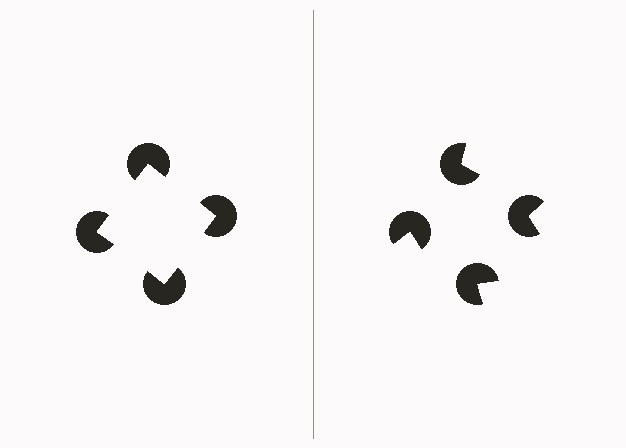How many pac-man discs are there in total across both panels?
8 — 4 on each side.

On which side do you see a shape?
An illusory square appears on the left side. On the right side the wedge cuts are rotated, so no coherent shape forms.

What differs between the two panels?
The pac-man discs are positioned identically on both sides; only the wedge orientations differ. On the left they align to a square; on the right they are misaligned.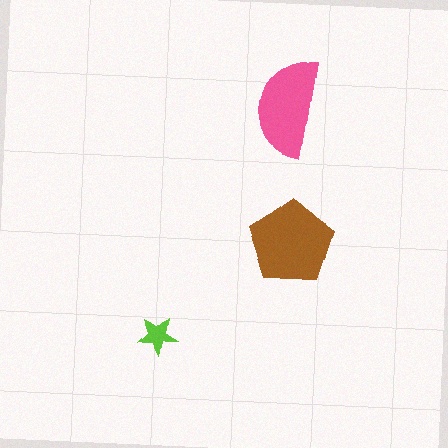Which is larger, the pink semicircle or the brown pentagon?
The brown pentagon.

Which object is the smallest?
The lime star.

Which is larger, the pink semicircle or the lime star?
The pink semicircle.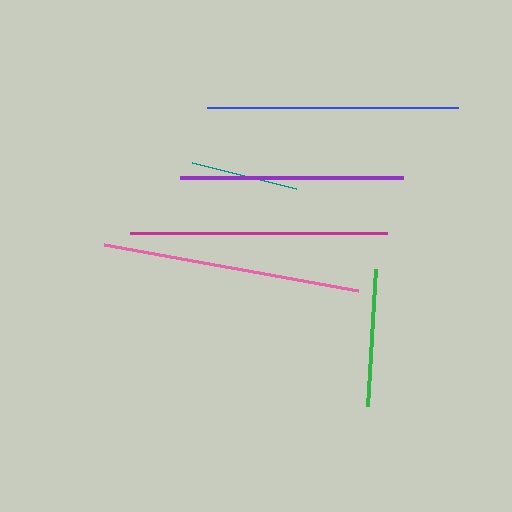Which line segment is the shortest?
The teal line is the shortest at approximately 107 pixels.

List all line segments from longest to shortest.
From longest to shortest: pink, magenta, blue, purple, green, teal.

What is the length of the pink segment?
The pink segment is approximately 259 pixels long.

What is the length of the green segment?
The green segment is approximately 137 pixels long.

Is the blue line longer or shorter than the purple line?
The blue line is longer than the purple line.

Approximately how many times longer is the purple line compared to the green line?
The purple line is approximately 1.6 times the length of the green line.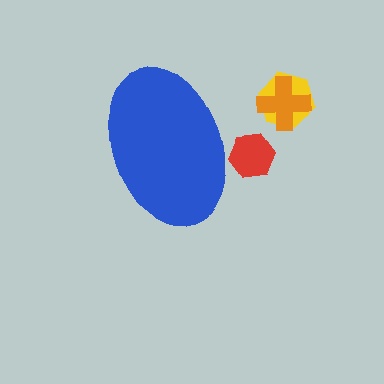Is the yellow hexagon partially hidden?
No, the yellow hexagon is fully visible.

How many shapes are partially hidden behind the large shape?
1 shape is partially hidden.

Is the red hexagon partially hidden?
Yes, the red hexagon is partially hidden behind the blue ellipse.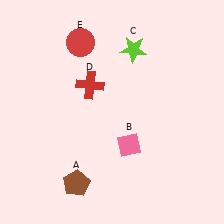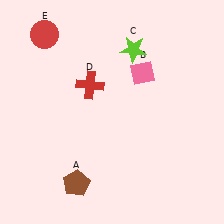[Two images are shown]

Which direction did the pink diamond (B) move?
The pink diamond (B) moved up.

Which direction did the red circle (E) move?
The red circle (E) moved left.